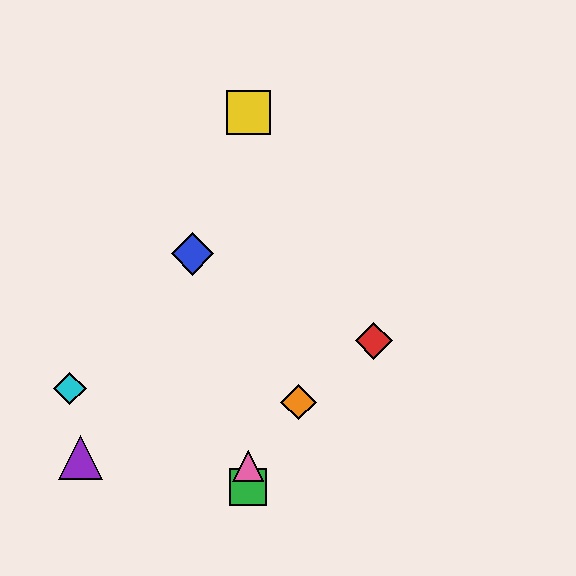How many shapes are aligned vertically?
3 shapes (the green square, the yellow square, the pink triangle) are aligned vertically.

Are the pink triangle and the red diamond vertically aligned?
No, the pink triangle is at x≈248 and the red diamond is at x≈374.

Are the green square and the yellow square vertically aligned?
Yes, both are at x≈248.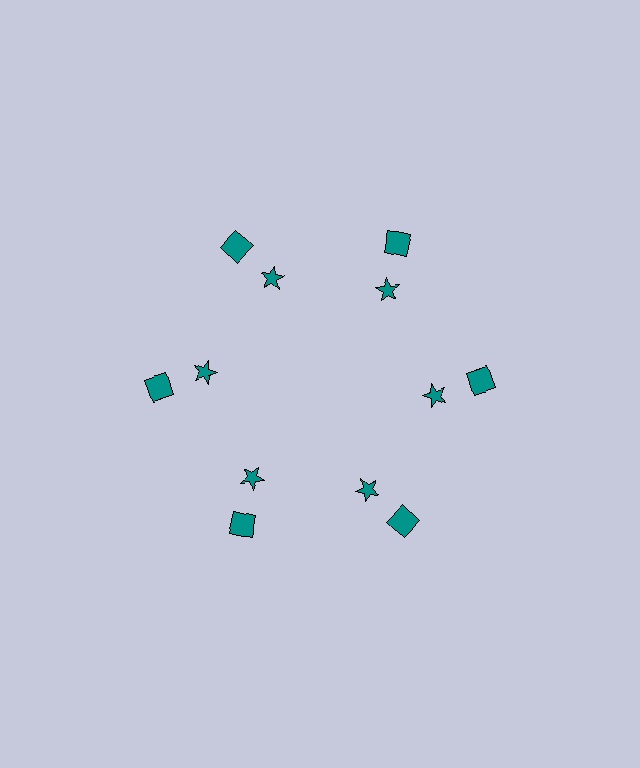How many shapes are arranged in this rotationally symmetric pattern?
There are 12 shapes, arranged in 6 groups of 2.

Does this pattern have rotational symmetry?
Yes, this pattern has 6-fold rotational symmetry. It looks the same after rotating 60 degrees around the center.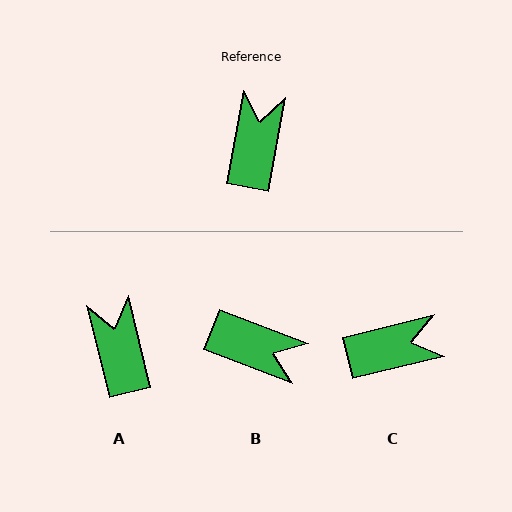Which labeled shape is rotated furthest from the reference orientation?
B, about 101 degrees away.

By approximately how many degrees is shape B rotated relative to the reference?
Approximately 101 degrees clockwise.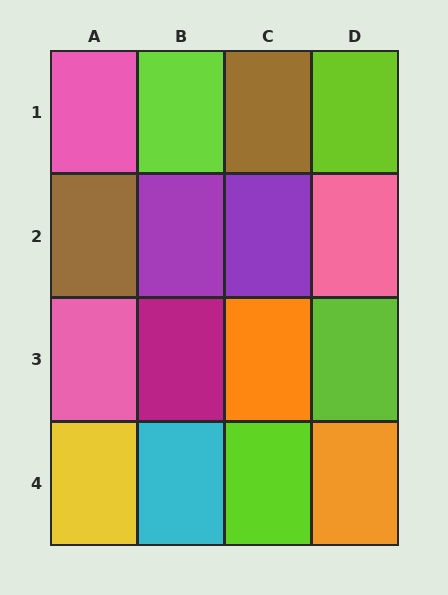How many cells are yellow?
1 cell is yellow.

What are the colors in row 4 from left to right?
Yellow, cyan, lime, orange.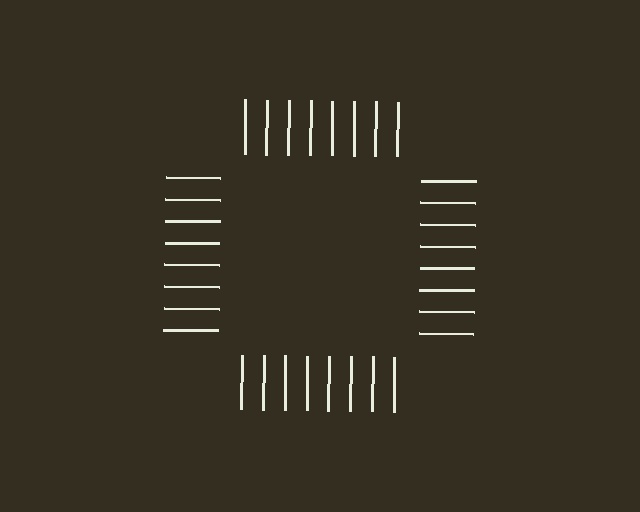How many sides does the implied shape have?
4 sides — the line-ends trace a square.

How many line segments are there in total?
32 — 8 along each of the 4 edges.